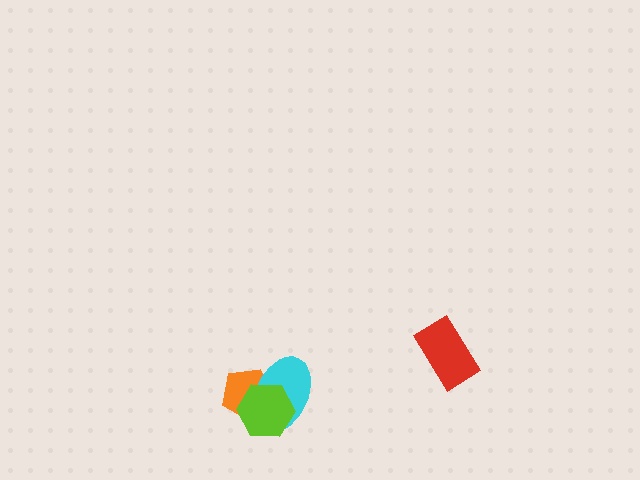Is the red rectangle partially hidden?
No, no other shape covers it.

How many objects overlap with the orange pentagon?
2 objects overlap with the orange pentagon.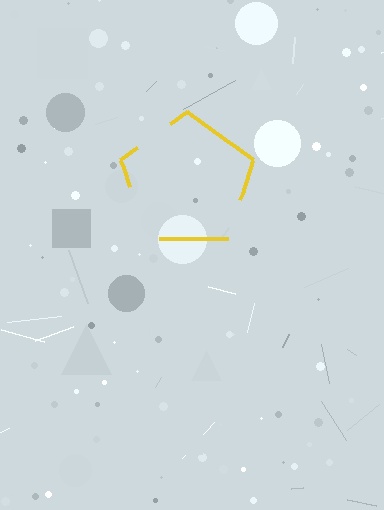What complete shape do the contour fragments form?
The contour fragments form a pentagon.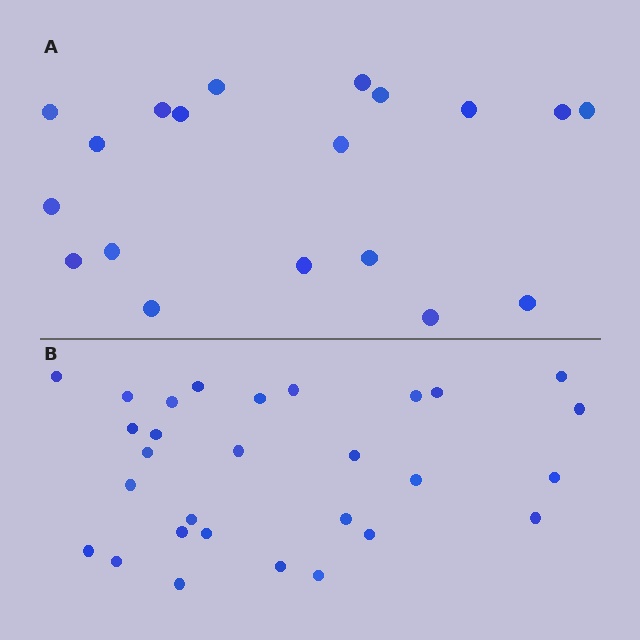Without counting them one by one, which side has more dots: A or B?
Region B (the bottom region) has more dots.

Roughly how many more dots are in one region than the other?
Region B has roughly 10 or so more dots than region A.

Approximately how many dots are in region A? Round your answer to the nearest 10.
About 20 dots. (The exact count is 19, which rounds to 20.)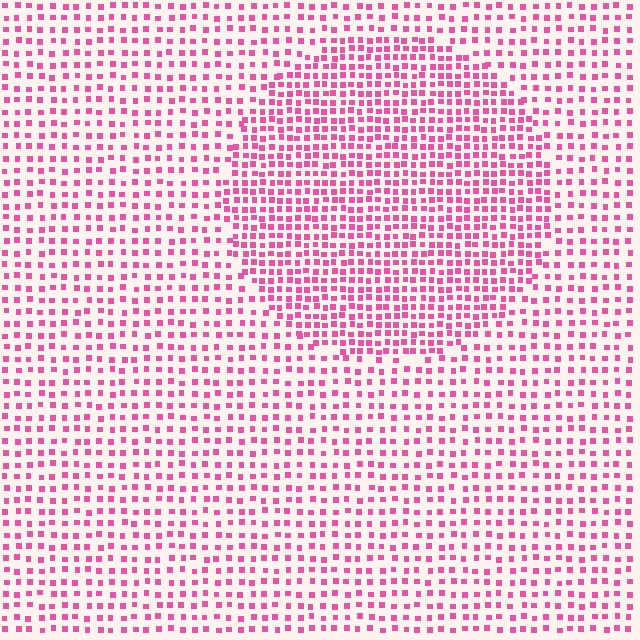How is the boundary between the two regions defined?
The boundary is defined by a change in element density (approximately 1.7x ratio). All elements are the same color, size, and shape.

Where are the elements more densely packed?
The elements are more densely packed inside the circle boundary.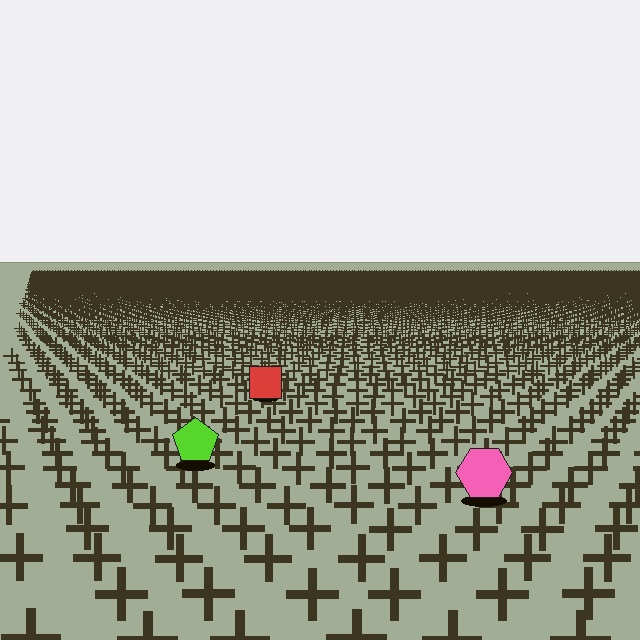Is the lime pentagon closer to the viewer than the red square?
Yes. The lime pentagon is closer — you can tell from the texture gradient: the ground texture is coarser near it.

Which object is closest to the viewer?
The pink hexagon is closest. The texture marks near it are larger and more spread out.